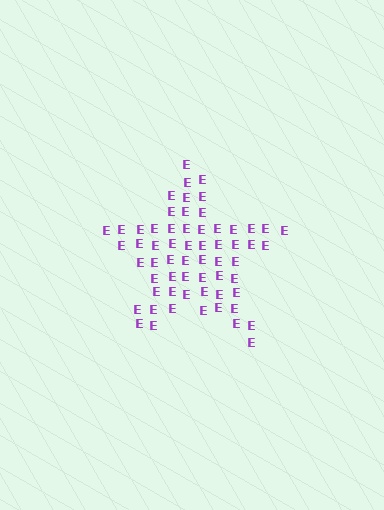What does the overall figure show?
The overall figure shows a star.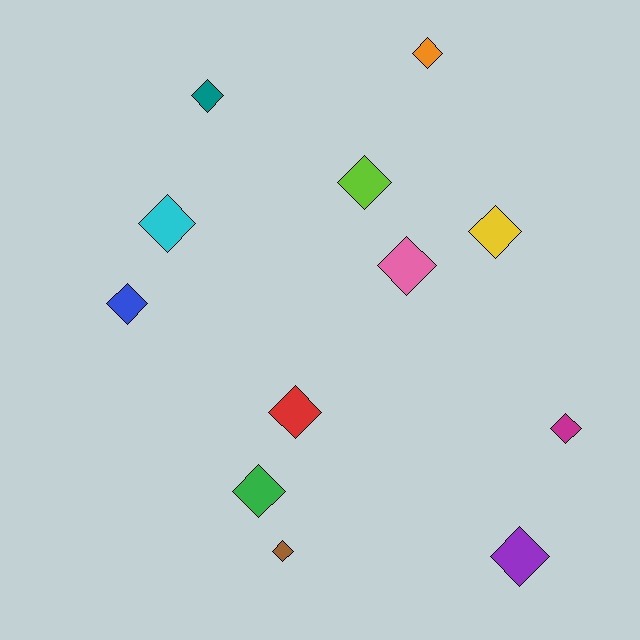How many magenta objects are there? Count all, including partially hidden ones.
There is 1 magenta object.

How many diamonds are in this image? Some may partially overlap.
There are 12 diamonds.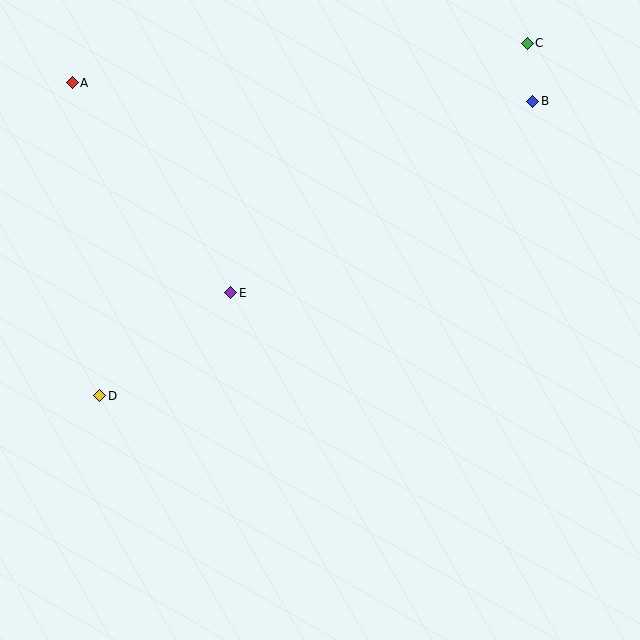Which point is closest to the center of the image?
Point E at (231, 293) is closest to the center.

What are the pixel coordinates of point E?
Point E is at (231, 293).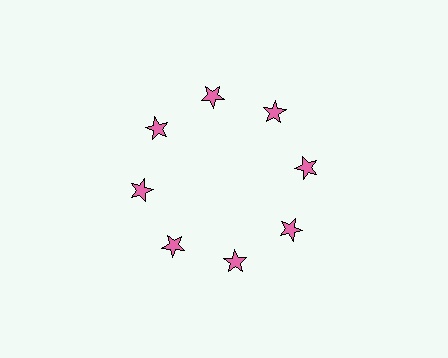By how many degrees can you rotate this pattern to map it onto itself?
The pattern maps onto itself every 45 degrees of rotation.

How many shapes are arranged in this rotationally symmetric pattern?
There are 8 shapes, arranged in 8 groups of 1.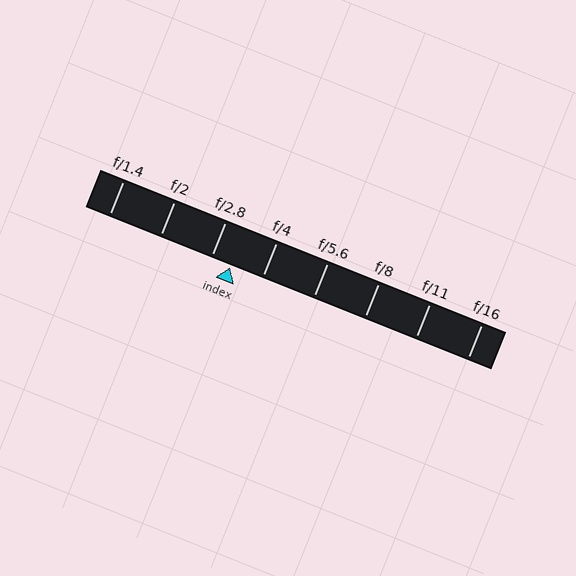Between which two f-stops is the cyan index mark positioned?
The index mark is between f/2.8 and f/4.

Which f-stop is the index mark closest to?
The index mark is closest to f/2.8.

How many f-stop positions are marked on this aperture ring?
There are 8 f-stop positions marked.